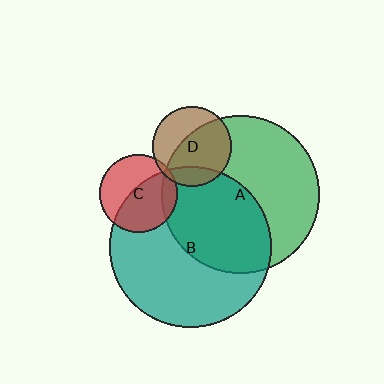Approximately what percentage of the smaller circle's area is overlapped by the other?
Approximately 45%.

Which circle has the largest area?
Circle B (teal).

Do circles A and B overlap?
Yes.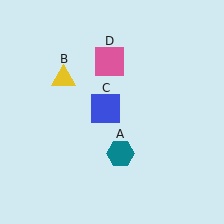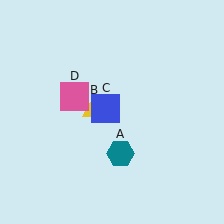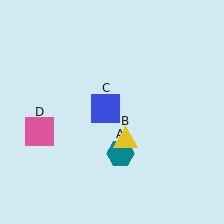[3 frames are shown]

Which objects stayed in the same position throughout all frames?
Teal hexagon (object A) and blue square (object C) remained stationary.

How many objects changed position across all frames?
2 objects changed position: yellow triangle (object B), pink square (object D).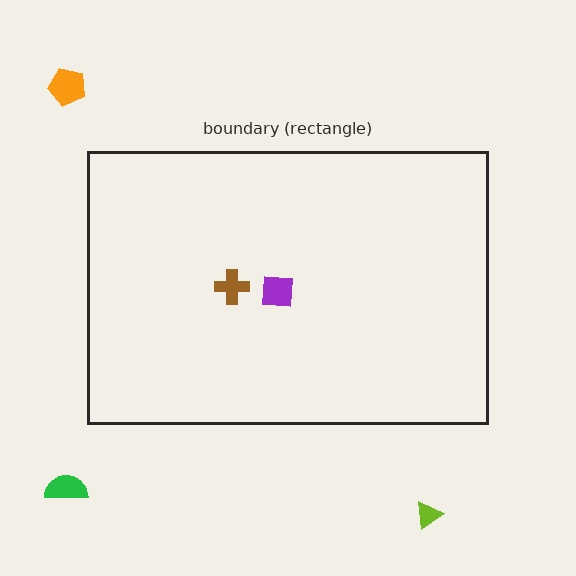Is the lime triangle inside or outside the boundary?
Outside.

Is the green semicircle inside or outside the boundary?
Outside.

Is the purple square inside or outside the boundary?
Inside.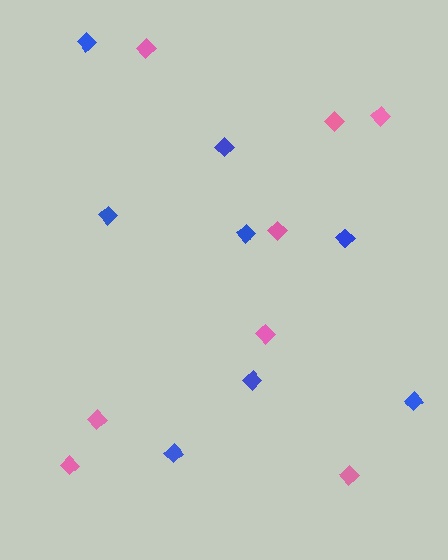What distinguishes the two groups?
There are 2 groups: one group of pink diamonds (8) and one group of blue diamonds (8).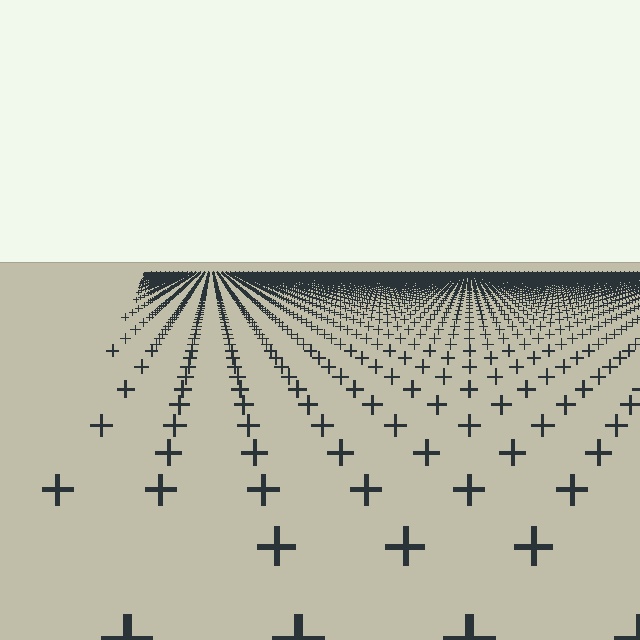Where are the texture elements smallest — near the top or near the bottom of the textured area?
Near the top.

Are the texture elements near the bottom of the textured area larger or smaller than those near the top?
Larger. Near the bottom, elements are closer to the viewer and appear at a bigger on-screen size.